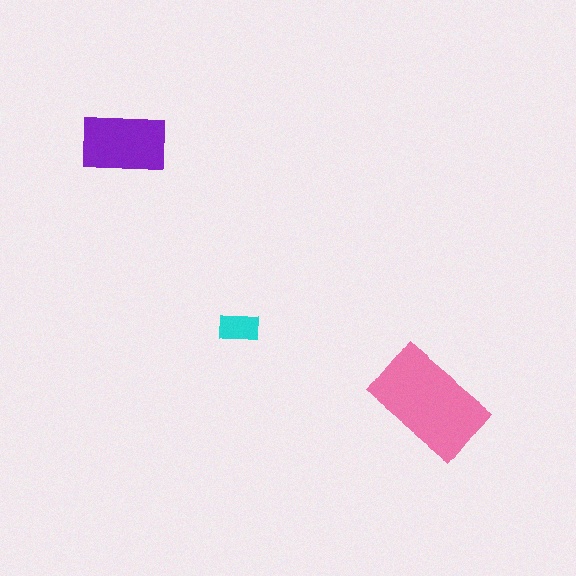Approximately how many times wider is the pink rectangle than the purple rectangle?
About 1.5 times wider.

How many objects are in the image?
There are 3 objects in the image.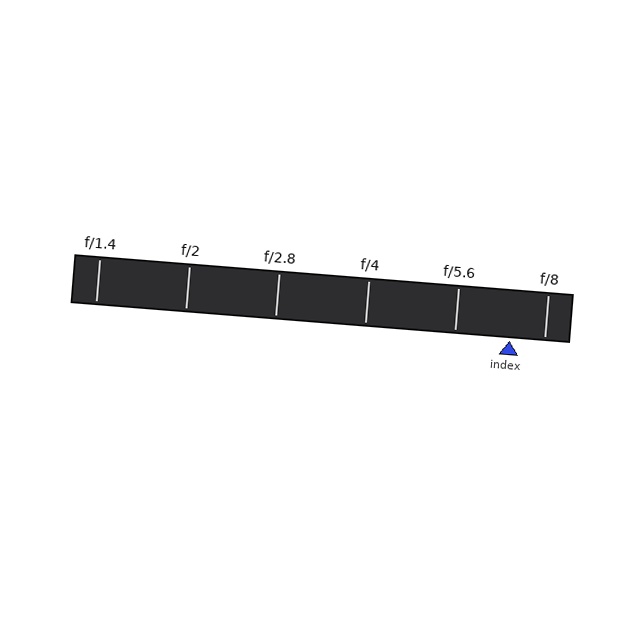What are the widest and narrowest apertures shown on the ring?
The widest aperture shown is f/1.4 and the narrowest is f/8.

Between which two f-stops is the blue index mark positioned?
The index mark is between f/5.6 and f/8.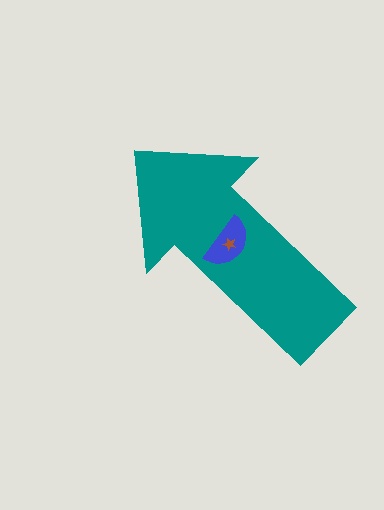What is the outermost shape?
The teal arrow.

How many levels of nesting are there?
3.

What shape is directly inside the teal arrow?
The blue semicircle.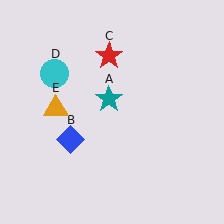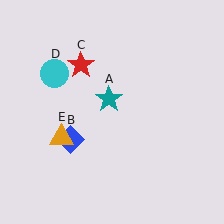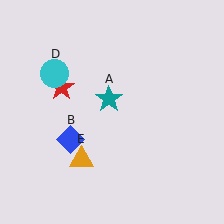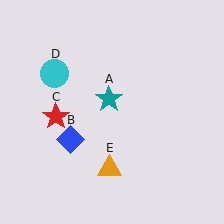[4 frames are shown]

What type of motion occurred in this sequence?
The red star (object C), orange triangle (object E) rotated counterclockwise around the center of the scene.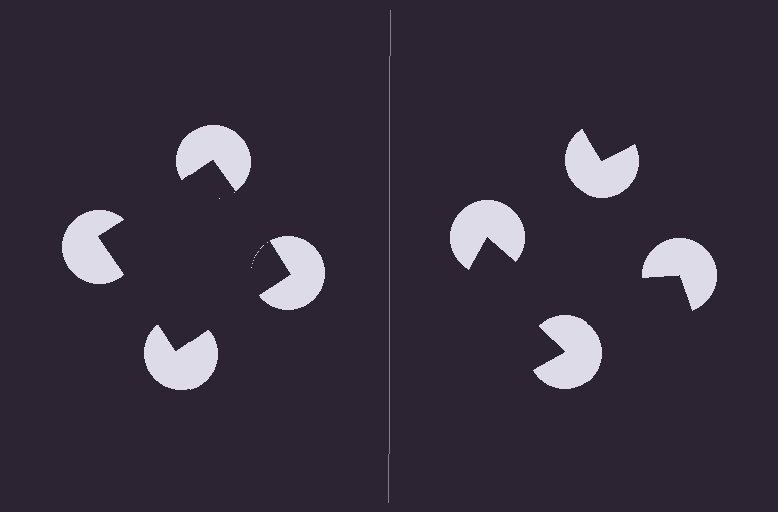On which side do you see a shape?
An illusory square appears on the left side. On the right side the wedge cuts are rotated, so no coherent shape forms.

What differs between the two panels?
The pac-man discs are positioned identically on both sides; only the wedge orientations differ. On the left they align to a square; on the right they are misaligned.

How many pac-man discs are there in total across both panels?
8 — 4 on each side.